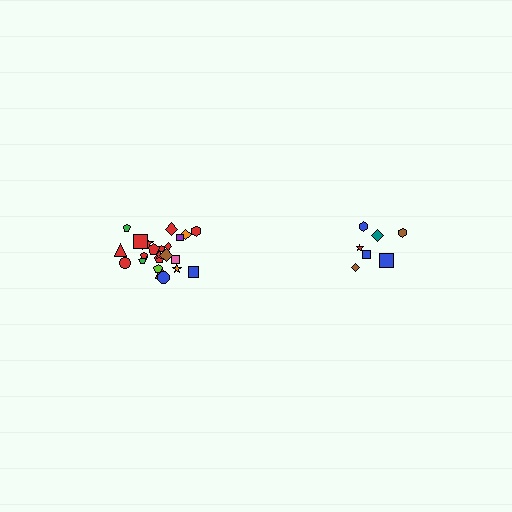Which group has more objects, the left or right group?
The left group.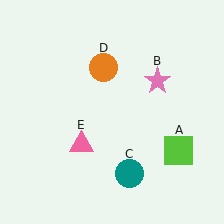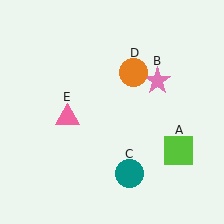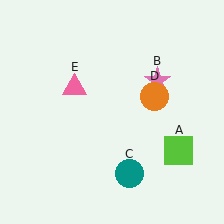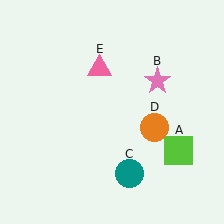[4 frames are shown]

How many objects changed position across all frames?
2 objects changed position: orange circle (object D), pink triangle (object E).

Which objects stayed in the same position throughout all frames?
Lime square (object A) and pink star (object B) and teal circle (object C) remained stationary.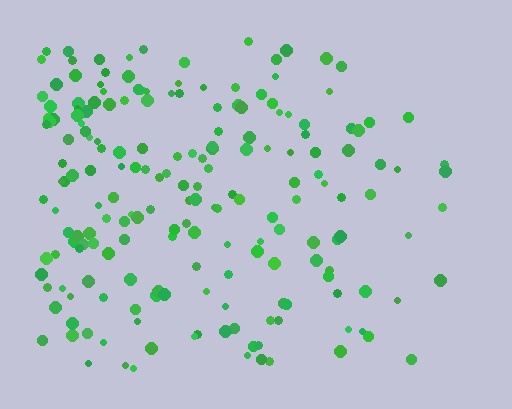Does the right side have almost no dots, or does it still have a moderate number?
Still a moderate number, just noticeably fewer than the left.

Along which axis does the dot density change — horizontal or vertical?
Horizontal.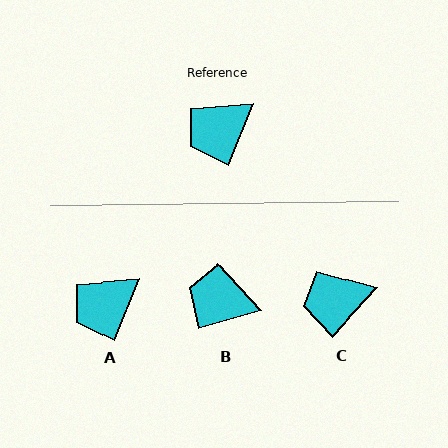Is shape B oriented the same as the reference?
No, it is off by about 51 degrees.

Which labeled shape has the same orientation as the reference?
A.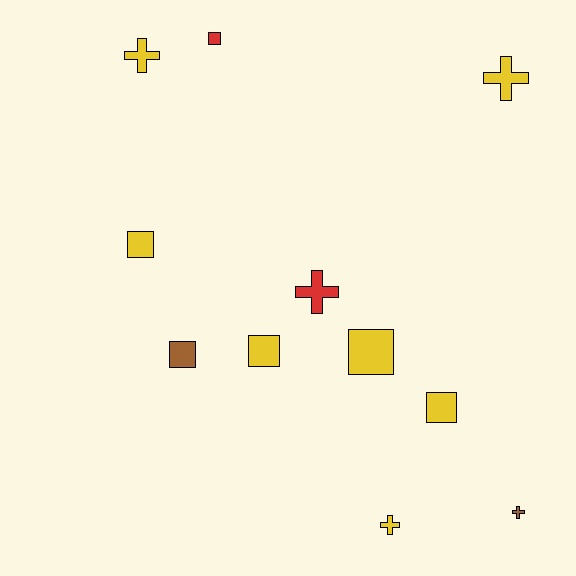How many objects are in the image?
There are 11 objects.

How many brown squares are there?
There is 1 brown square.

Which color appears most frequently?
Yellow, with 7 objects.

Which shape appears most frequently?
Square, with 6 objects.